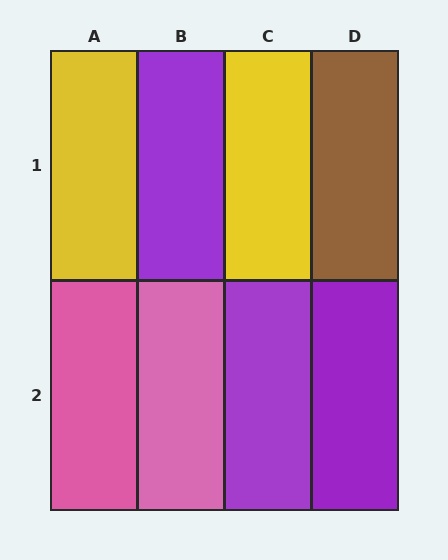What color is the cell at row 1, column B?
Purple.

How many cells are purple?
3 cells are purple.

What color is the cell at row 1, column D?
Brown.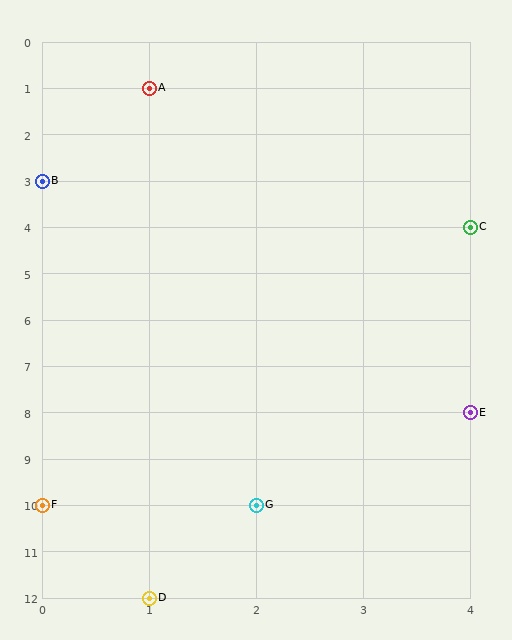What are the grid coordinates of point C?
Point C is at grid coordinates (4, 4).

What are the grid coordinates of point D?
Point D is at grid coordinates (1, 12).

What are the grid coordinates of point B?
Point B is at grid coordinates (0, 3).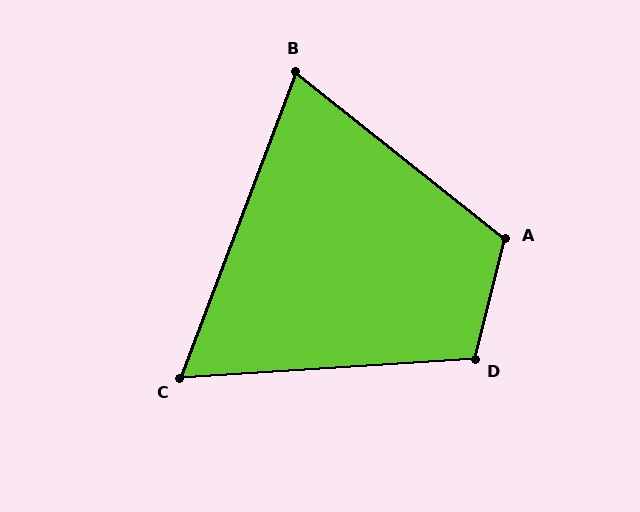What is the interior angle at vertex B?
Approximately 72 degrees (acute).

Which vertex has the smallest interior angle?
C, at approximately 66 degrees.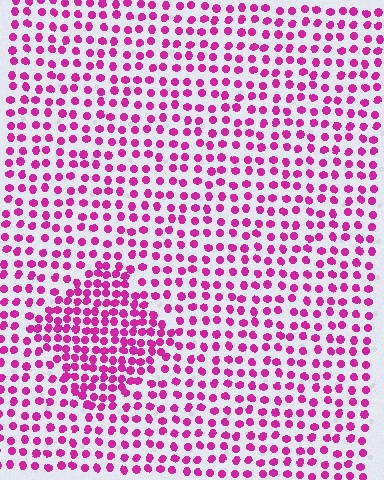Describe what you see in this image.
The image contains small magenta elements arranged at two different densities. A diamond-shaped region is visible where the elements are more densely packed than the surrounding area.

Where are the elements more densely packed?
The elements are more densely packed inside the diamond boundary.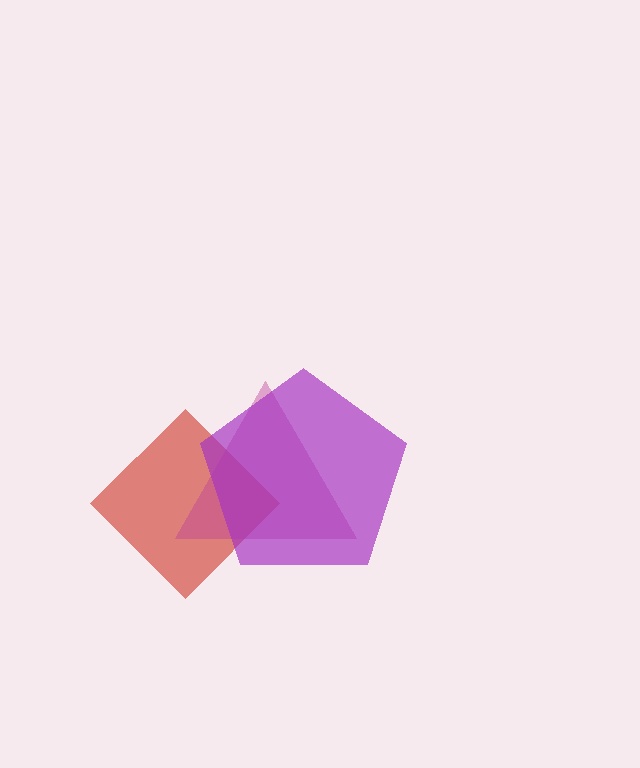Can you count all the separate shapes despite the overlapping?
Yes, there are 3 separate shapes.